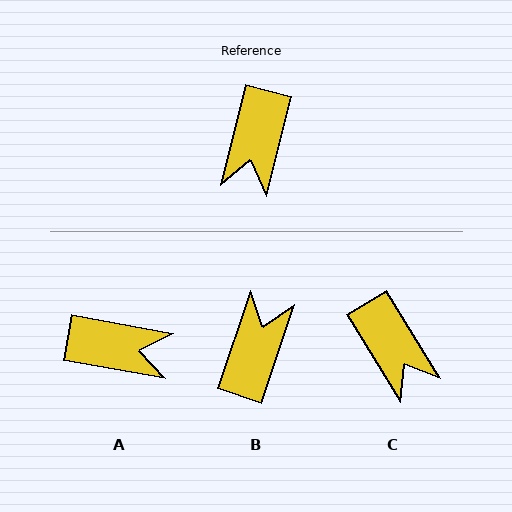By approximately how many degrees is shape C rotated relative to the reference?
Approximately 45 degrees counter-clockwise.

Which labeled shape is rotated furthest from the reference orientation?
B, about 176 degrees away.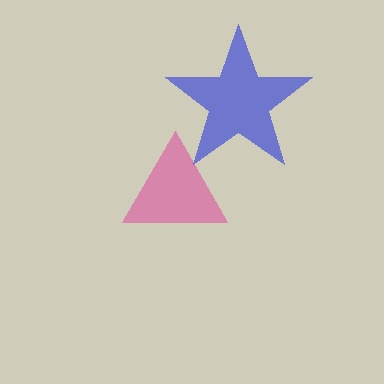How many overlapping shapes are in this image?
There are 2 overlapping shapes in the image.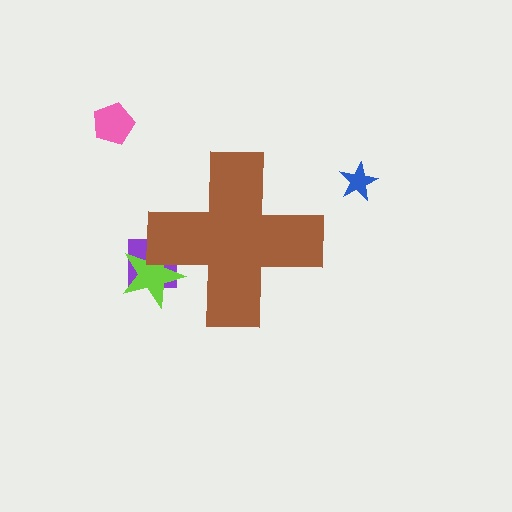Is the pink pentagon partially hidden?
No, the pink pentagon is fully visible.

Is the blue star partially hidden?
No, the blue star is fully visible.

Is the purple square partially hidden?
Yes, the purple square is partially hidden behind the brown cross.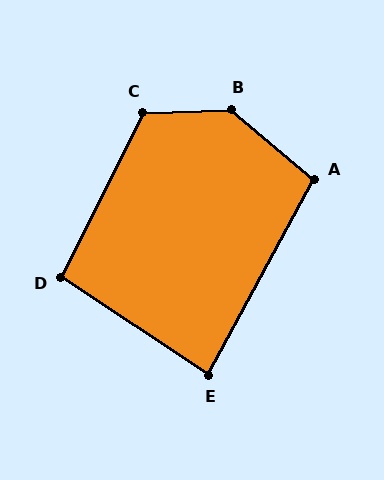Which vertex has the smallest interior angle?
E, at approximately 85 degrees.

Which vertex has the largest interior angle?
B, at approximately 137 degrees.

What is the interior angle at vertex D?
Approximately 97 degrees (obtuse).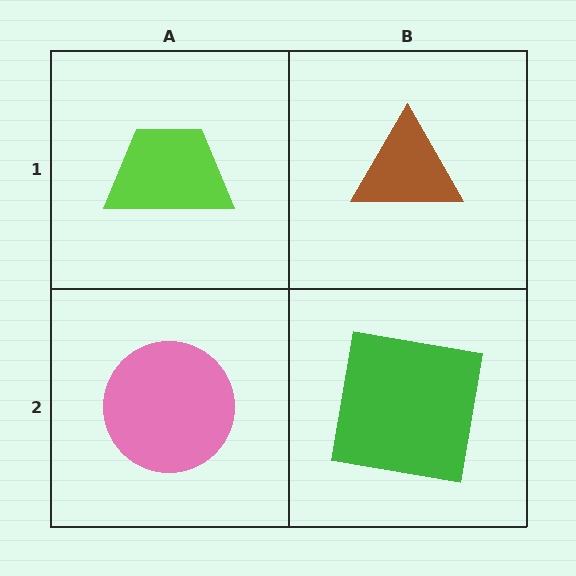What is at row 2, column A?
A pink circle.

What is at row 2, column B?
A green square.